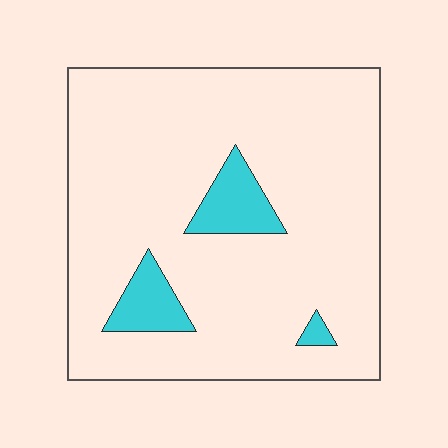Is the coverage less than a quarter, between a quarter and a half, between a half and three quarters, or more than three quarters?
Less than a quarter.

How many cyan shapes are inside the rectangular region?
3.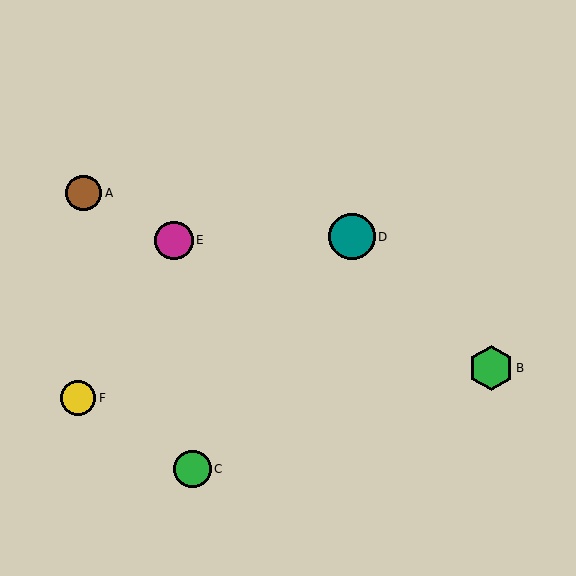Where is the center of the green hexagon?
The center of the green hexagon is at (491, 368).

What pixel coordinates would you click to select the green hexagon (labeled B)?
Click at (491, 368) to select the green hexagon B.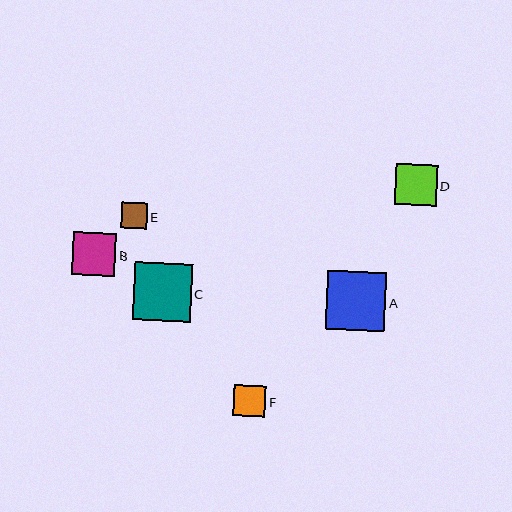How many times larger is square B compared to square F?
Square B is approximately 1.4 times the size of square F.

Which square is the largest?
Square A is the largest with a size of approximately 59 pixels.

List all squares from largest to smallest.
From largest to smallest: A, C, B, D, F, E.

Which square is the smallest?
Square E is the smallest with a size of approximately 26 pixels.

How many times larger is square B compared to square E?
Square B is approximately 1.7 times the size of square E.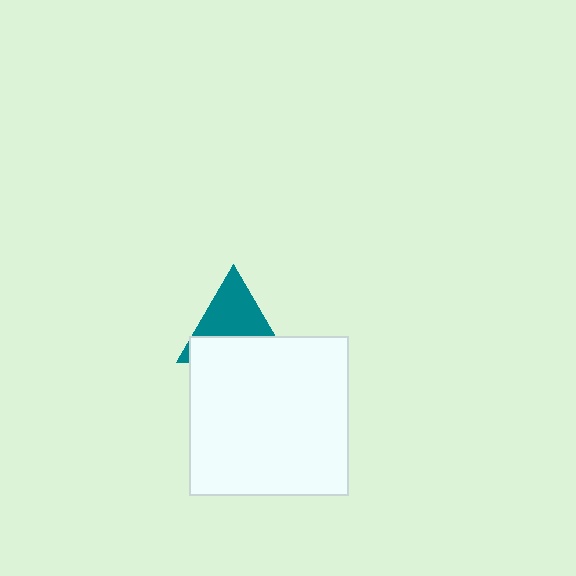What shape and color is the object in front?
The object in front is a white square.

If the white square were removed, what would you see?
You would see the complete teal triangle.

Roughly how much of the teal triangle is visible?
About half of it is visible (roughly 55%).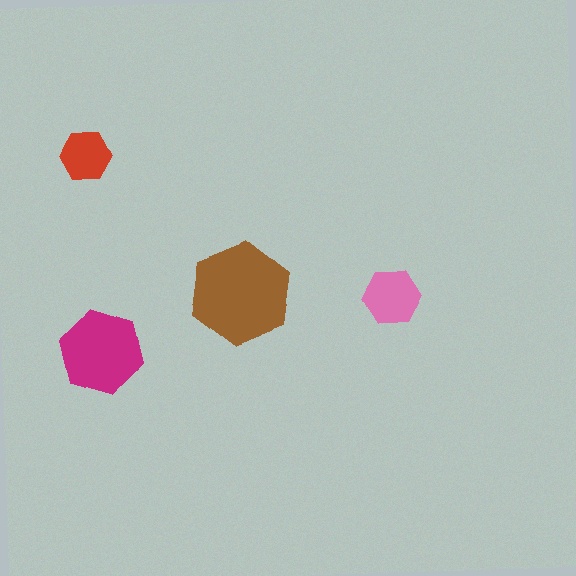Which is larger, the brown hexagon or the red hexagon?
The brown one.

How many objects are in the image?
There are 4 objects in the image.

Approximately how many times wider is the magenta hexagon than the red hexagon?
About 1.5 times wider.